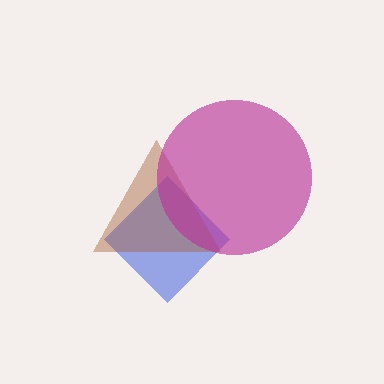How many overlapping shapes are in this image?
There are 3 overlapping shapes in the image.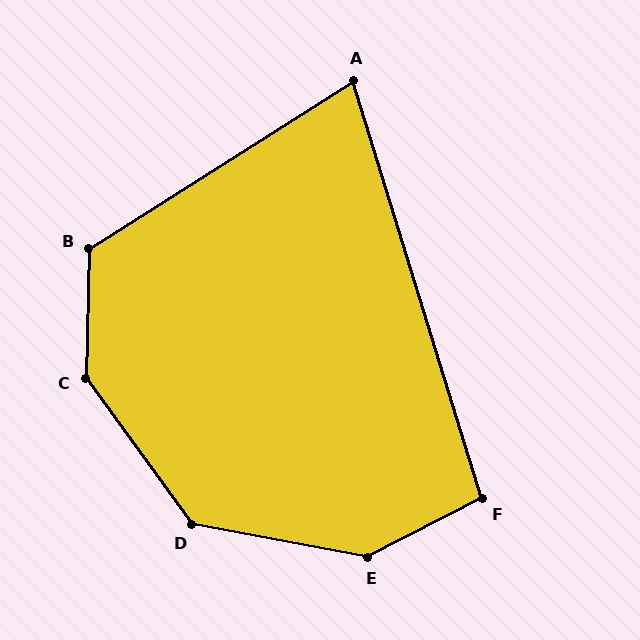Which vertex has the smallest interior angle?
A, at approximately 75 degrees.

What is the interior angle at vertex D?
Approximately 136 degrees (obtuse).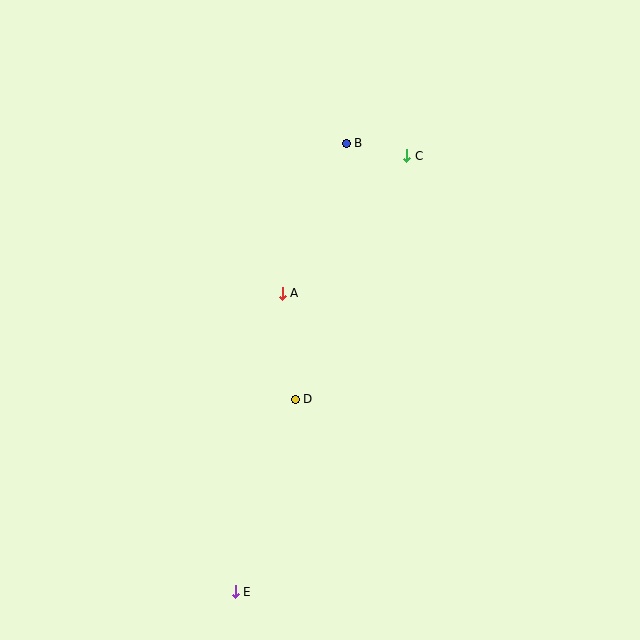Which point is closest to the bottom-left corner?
Point E is closest to the bottom-left corner.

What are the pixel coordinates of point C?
Point C is at (407, 156).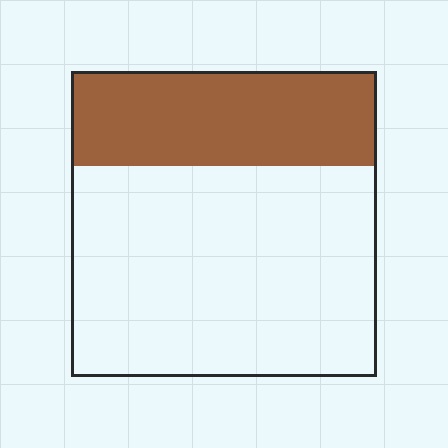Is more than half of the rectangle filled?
No.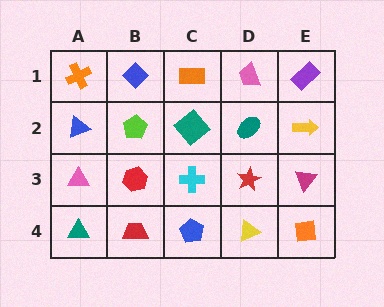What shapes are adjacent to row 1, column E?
A yellow arrow (row 2, column E), a pink trapezoid (row 1, column D).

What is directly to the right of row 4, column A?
A red trapezoid.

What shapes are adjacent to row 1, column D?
A teal ellipse (row 2, column D), an orange rectangle (row 1, column C), a purple rectangle (row 1, column E).